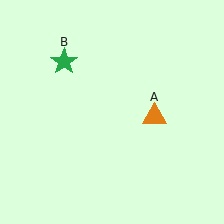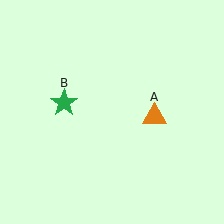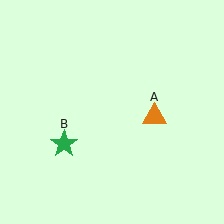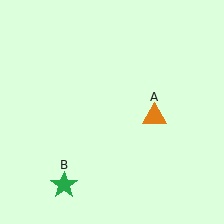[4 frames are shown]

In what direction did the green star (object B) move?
The green star (object B) moved down.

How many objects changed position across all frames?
1 object changed position: green star (object B).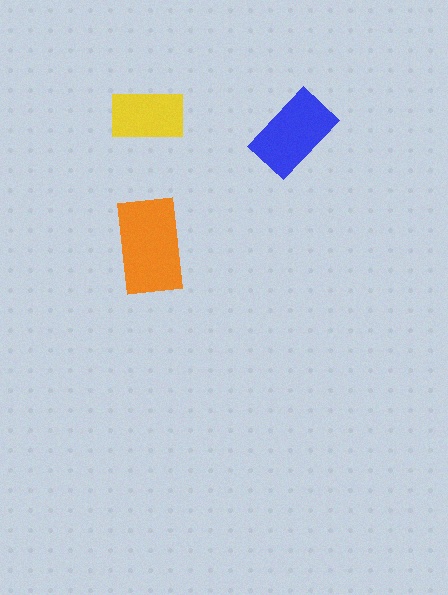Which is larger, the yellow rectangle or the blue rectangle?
The blue one.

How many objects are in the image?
There are 3 objects in the image.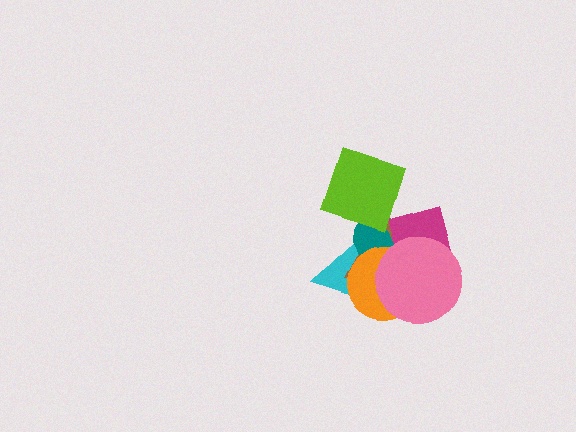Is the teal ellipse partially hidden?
Yes, it is partially covered by another shape.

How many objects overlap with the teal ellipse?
5 objects overlap with the teal ellipse.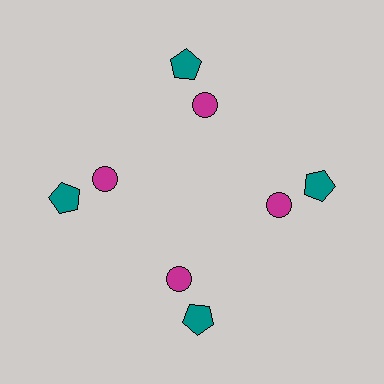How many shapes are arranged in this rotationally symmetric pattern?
There are 8 shapes, arranged in 4 groups of 2.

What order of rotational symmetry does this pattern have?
This pattern has 4-fold rotational symmetry.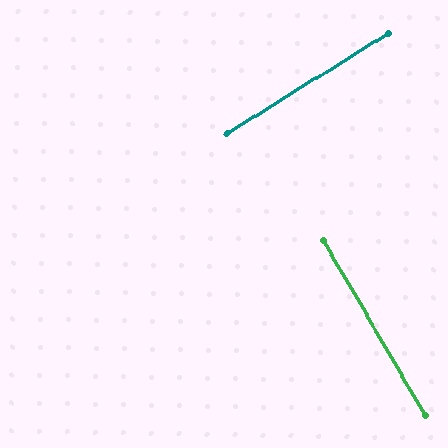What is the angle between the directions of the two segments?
Approximately 88 degrees.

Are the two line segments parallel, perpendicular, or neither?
Perpendicular — they meet at approximately 88°.